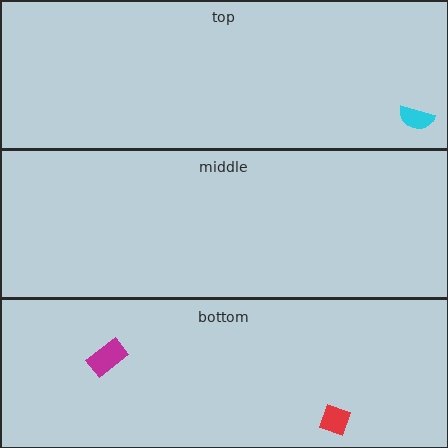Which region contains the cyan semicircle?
The top region.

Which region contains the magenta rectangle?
The bottom region.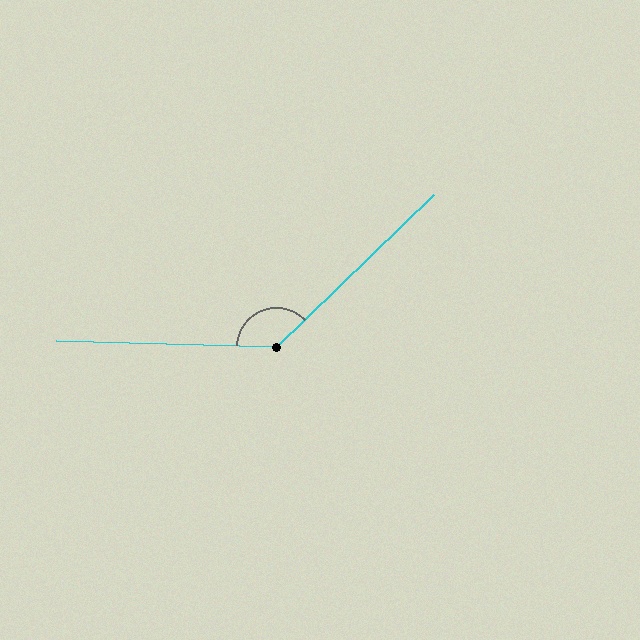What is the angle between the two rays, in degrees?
Approximately 134 degrees.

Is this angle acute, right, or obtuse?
It is obtuse.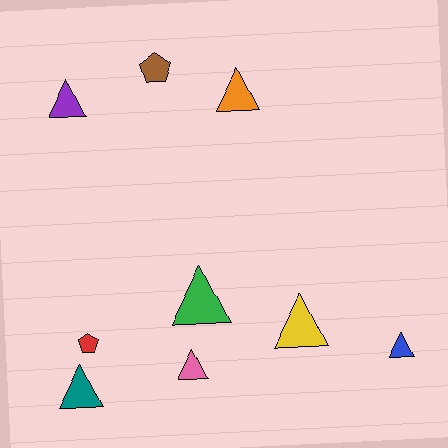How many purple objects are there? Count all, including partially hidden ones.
There is 1 purple object.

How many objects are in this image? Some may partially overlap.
There are 9 objects.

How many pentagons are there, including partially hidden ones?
There are 2 pentagons.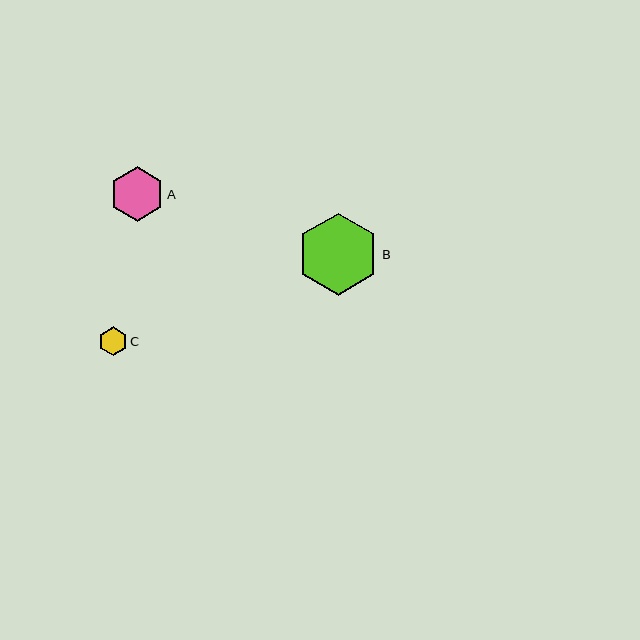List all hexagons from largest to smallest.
From largest to smallest: B, A, C.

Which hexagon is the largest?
Hexagon B is the largest with a size of approximately 81 pixels.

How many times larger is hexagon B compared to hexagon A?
Hexagon B is approximately 1.5 times the size of hexagon A.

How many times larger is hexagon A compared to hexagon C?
Hexagon A is approximately 1.9 times the size of hexagon C.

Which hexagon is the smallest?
Hexagon C is the smallest with a size of approximately 29 pixels.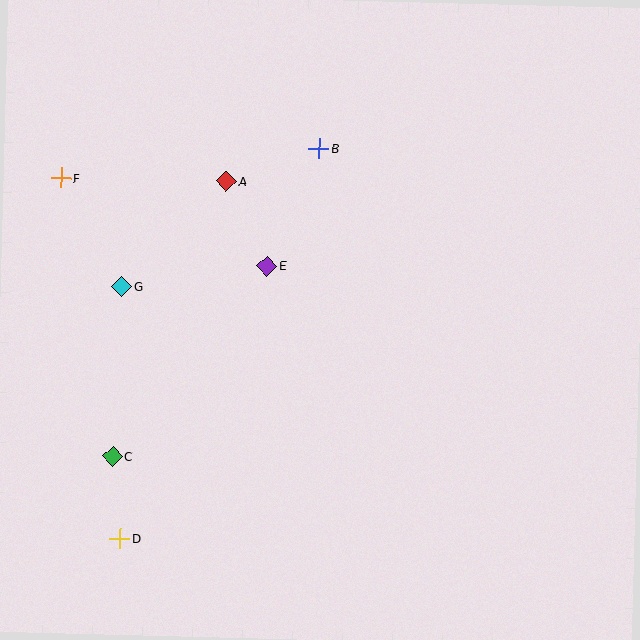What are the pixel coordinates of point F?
Point F is at (61, 178).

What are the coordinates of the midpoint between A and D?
The midpoint between A and D is at (173, 360).